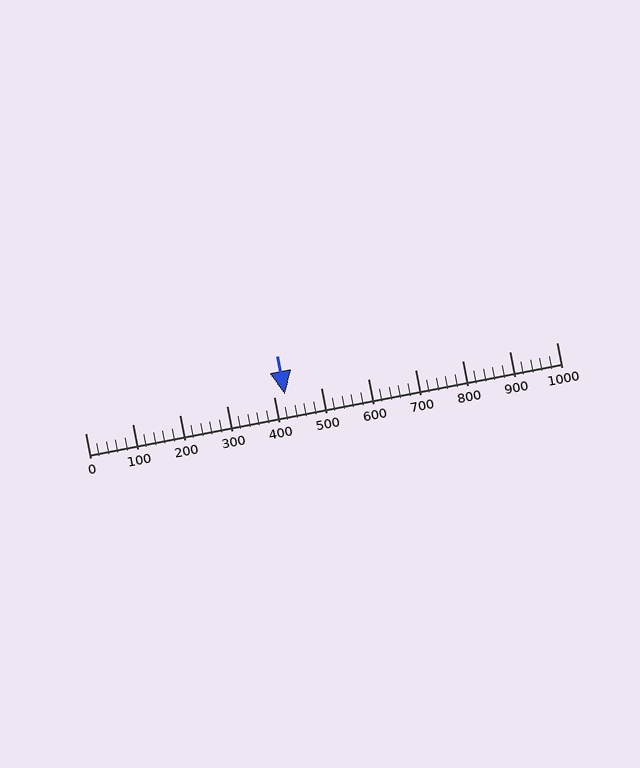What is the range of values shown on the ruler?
The ruler shows values from 0 to 1000.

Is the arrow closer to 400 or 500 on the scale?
The arrow is closer to 400.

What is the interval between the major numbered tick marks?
The major tick marks are spaced 100 units apart.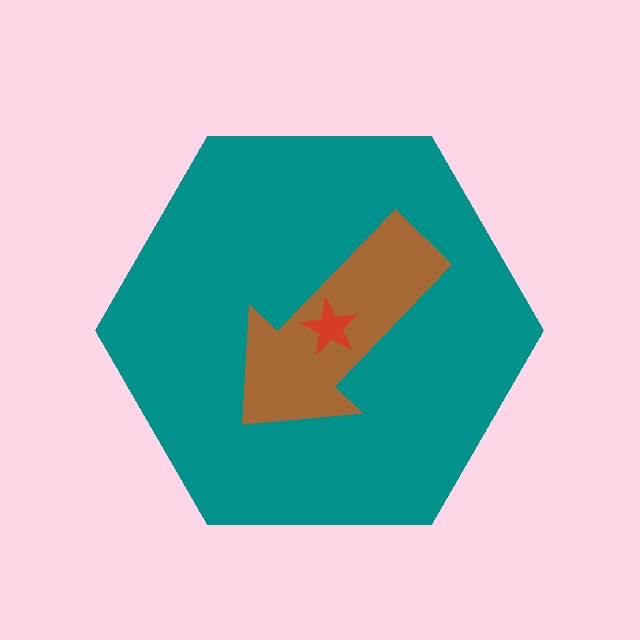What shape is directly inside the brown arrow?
The red star.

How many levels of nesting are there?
3.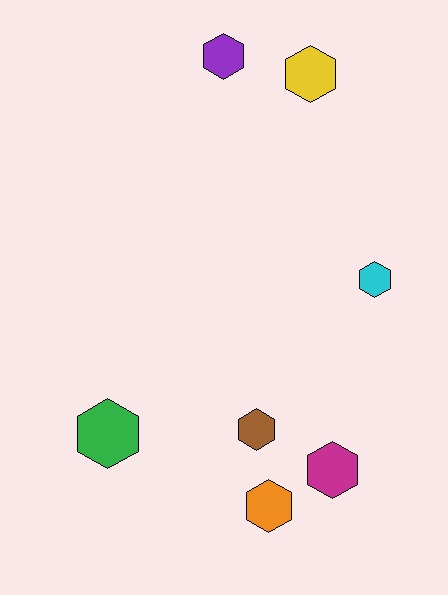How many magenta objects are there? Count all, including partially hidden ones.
There is 1 magenta object.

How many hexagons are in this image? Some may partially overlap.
There are 7 hexagons.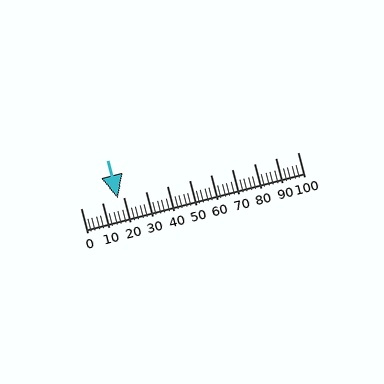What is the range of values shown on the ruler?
The ruler shows values from 0 to 100.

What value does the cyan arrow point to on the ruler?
The cyan arrow points to approximately 17.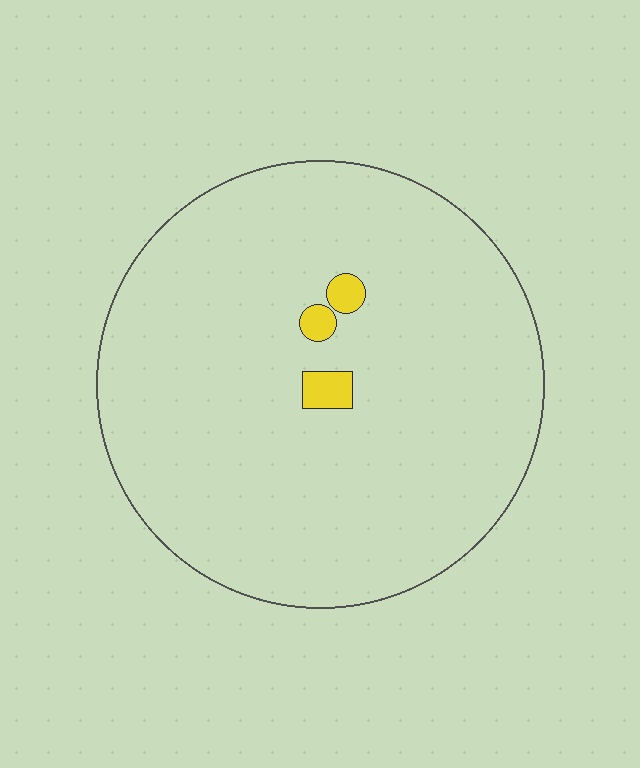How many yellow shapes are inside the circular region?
3.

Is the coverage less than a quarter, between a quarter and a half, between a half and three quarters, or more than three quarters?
Less than a quarter.